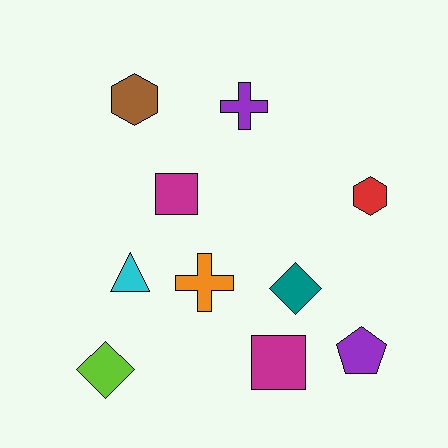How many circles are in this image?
There are no circles.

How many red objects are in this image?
There is 1 red object.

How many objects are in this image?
There are 10 objects.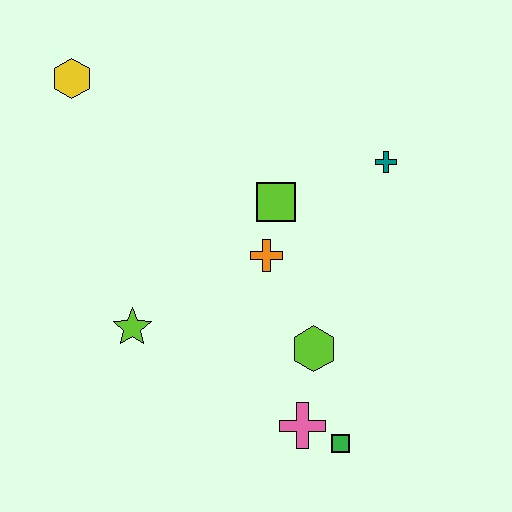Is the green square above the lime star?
No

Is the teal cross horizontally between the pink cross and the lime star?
No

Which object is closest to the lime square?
The orange cross is closest to the lime square.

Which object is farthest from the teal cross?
The yellow hexagon is farthest from the teal cross.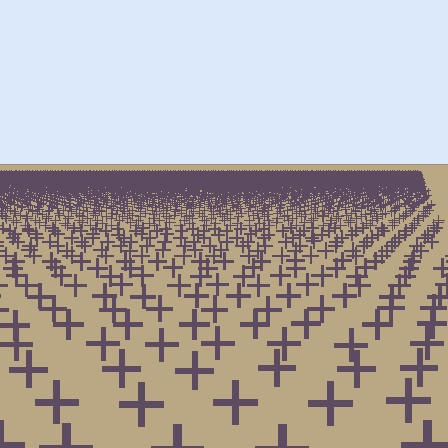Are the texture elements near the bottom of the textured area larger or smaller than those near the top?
Larger. Near the bottom, elements are closer to the viewer and appear at a bigger on-screen size.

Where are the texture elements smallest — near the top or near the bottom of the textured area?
Near the top.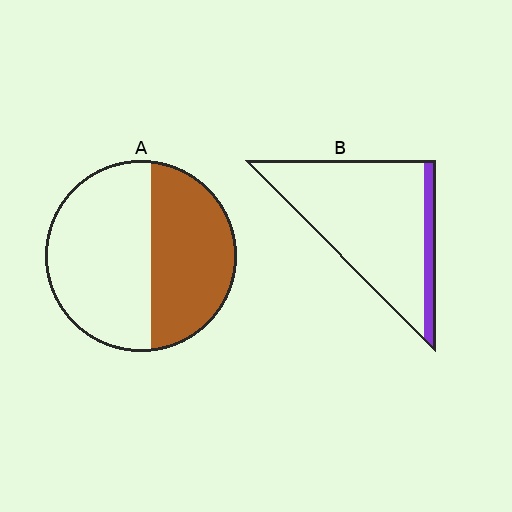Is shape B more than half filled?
No.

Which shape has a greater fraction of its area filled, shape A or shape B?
Shape A.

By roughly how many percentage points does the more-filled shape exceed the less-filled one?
By roughly 30 percentage points (A over B).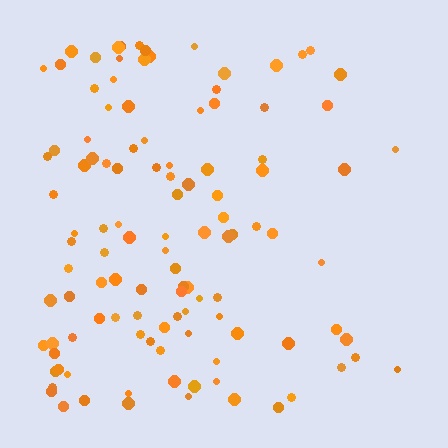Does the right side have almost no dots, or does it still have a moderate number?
Still a moderate number, just noticeably fewer than the left.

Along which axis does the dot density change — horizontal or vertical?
Horizontal.